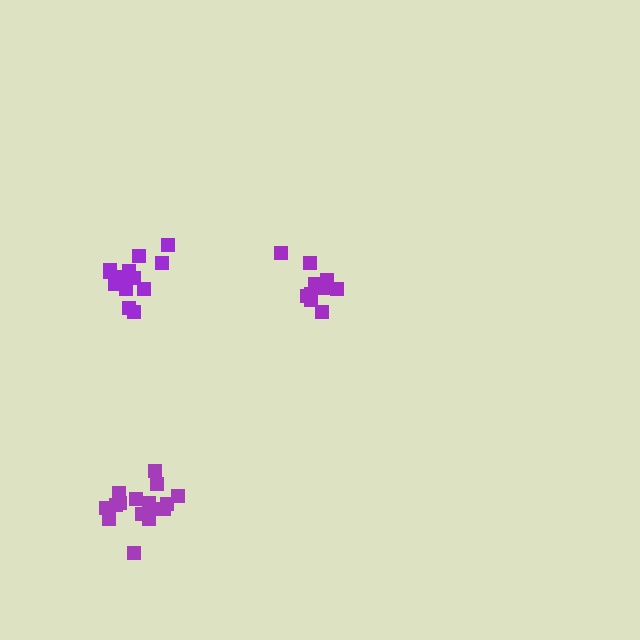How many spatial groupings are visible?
There are 3 spatial groupings.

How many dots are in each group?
Group 1: 16 dots, Group 2: 13 dots, Group 3: 11 dots (40 total).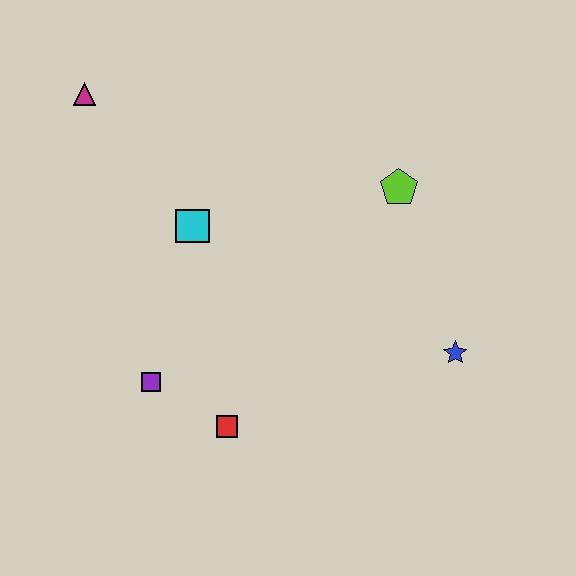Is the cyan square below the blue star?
No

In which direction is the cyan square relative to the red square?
The cyan square is above the red square.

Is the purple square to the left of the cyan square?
Yes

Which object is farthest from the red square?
The magenta triangle is farthest from the red square.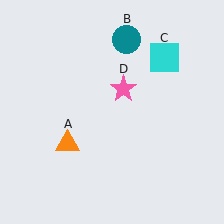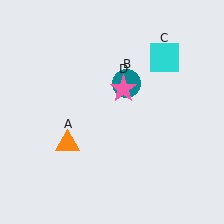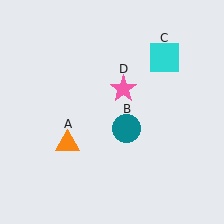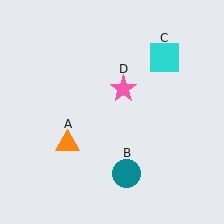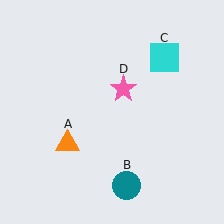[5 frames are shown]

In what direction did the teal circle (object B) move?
The teal circle (object B) moved down.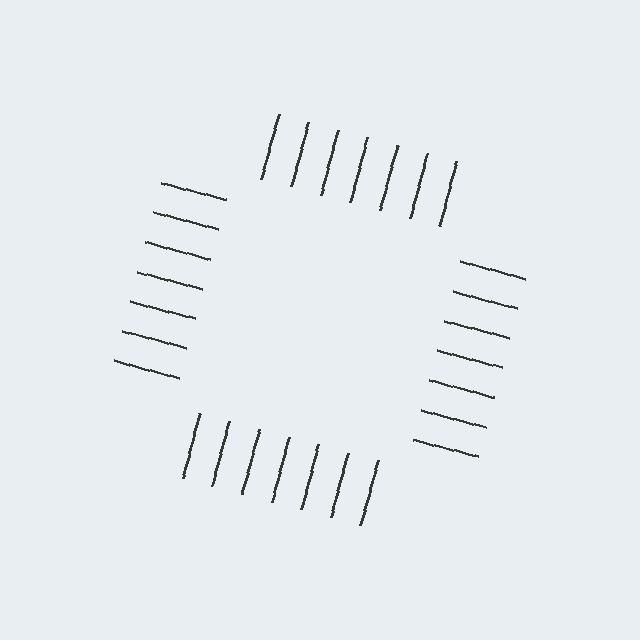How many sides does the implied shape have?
4 sides — the line-ends trace a square.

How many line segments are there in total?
28 — 7 along each of the 4 edges.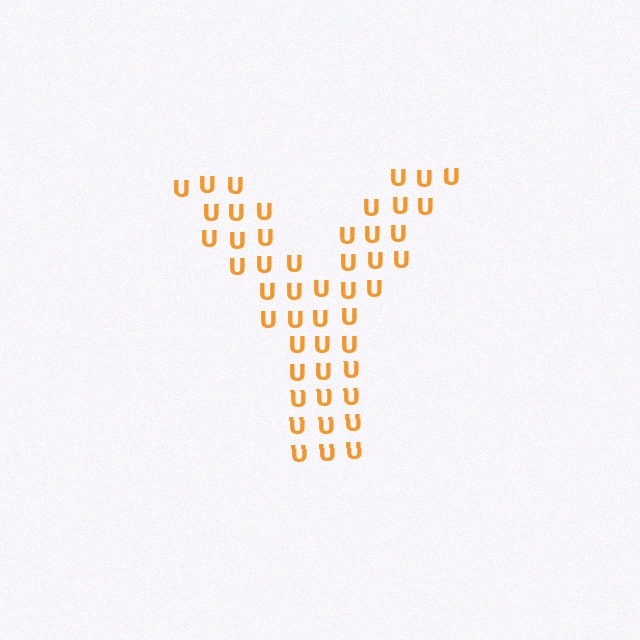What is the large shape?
The large shape is the letter Y.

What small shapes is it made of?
It is made of small letter U's.